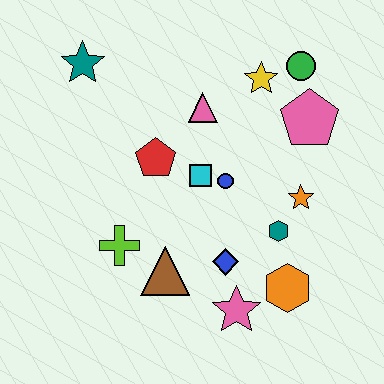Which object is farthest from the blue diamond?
The teal star is farthest from the blue diamond.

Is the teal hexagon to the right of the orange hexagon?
No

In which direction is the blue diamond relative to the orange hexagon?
The blue diamond is to the left of the orange hexagon.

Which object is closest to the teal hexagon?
The orange star is closest to the teal hexagon.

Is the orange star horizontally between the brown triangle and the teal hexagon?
No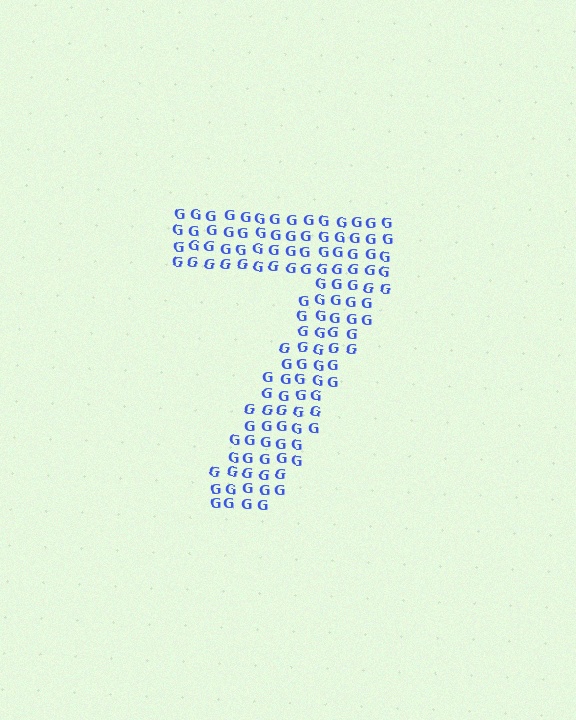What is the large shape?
The large shape is the digit 7.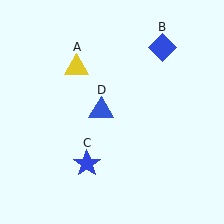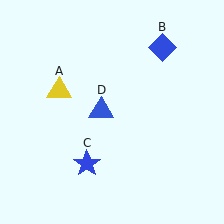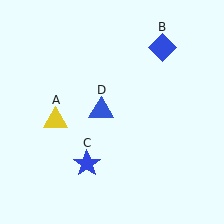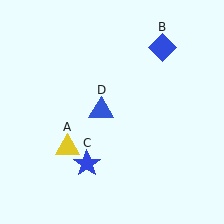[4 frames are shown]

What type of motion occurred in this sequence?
The yellow triangle (object A) rotated counterclockwise around the center of the scene.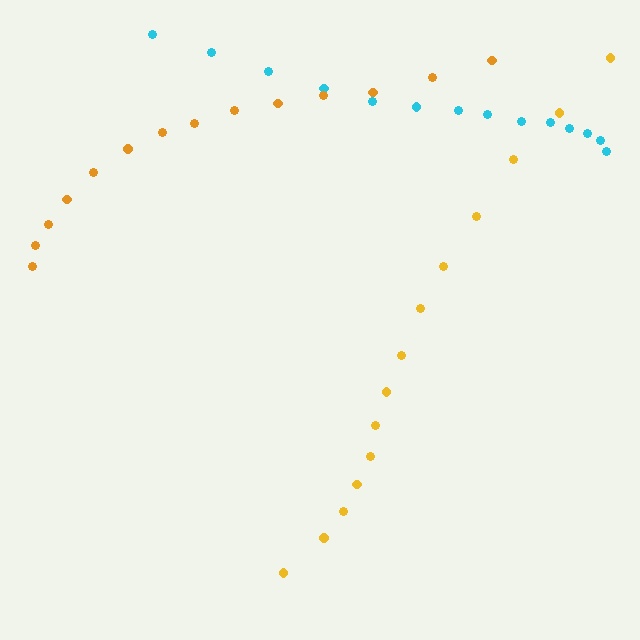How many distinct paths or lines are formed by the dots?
There are 3 distinct paths.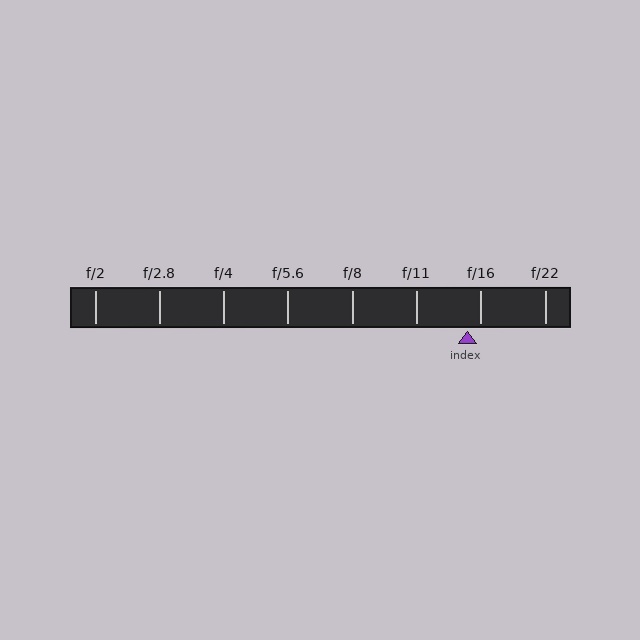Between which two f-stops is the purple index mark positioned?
The index mark is between f/11 and f/16.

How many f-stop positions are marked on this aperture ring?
There are 8 f-stop positions marked.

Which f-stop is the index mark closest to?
The index mark is closest to f/16.